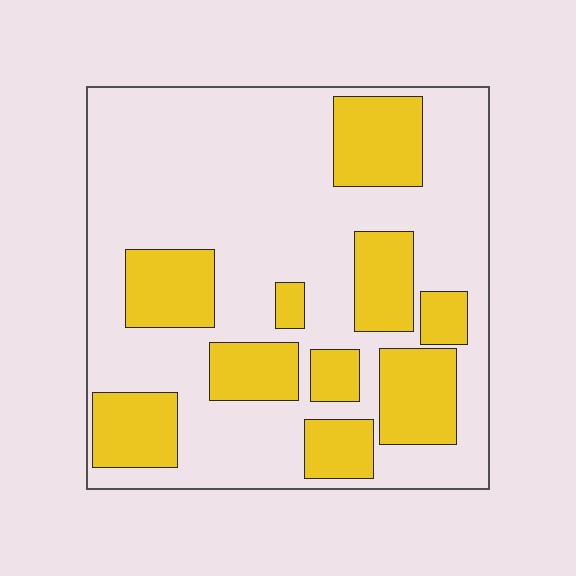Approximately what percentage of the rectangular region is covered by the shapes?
Approximately 30%.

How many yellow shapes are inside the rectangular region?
10.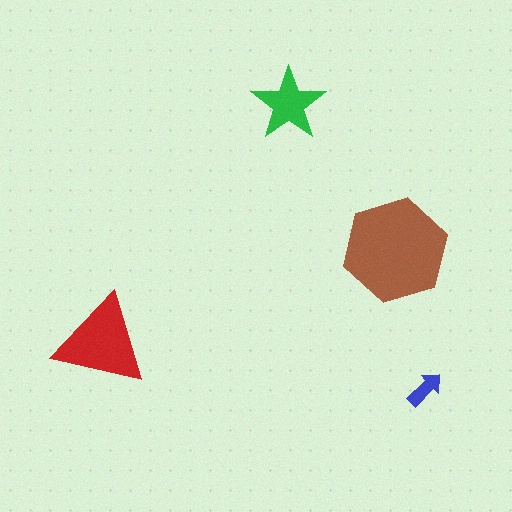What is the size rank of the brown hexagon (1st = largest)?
1st.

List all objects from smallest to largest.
The blue arrow, the green star, the red triangle, the brown hexagon.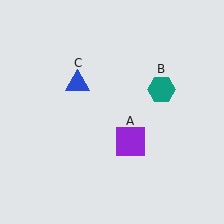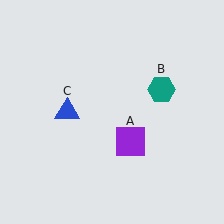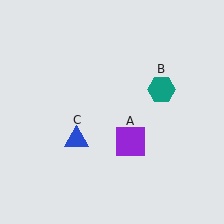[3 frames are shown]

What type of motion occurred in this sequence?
The blue triangle (object C) rotated counterclockwise around the center of the scene.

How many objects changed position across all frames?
1 object changed position: blue triangle (object C).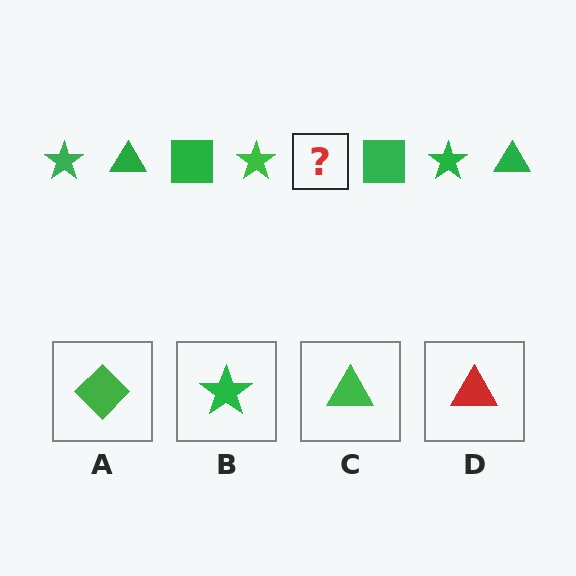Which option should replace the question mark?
Option C.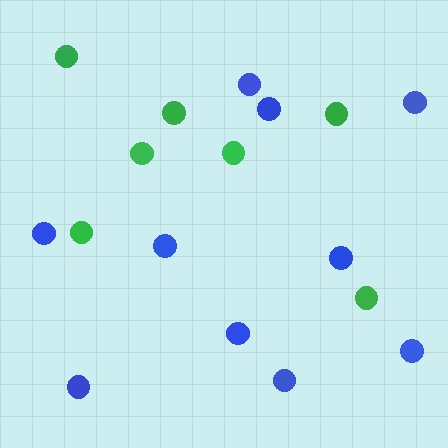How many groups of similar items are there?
There are 2 groups: one group of green circles (7) and one group of blue circles (10).